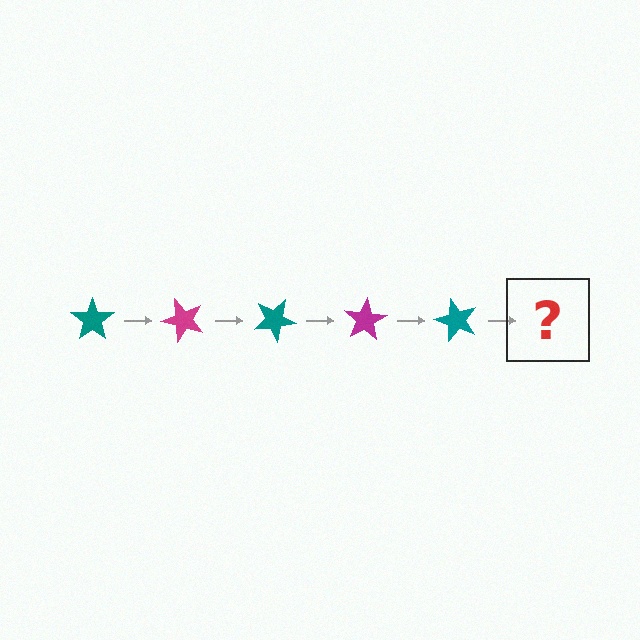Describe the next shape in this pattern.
It should be a magenta star, rotated 250 degrees from the start.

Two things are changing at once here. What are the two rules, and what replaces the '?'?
The two rules are that it rotates 50 degrees each step and the color cycles through teal and magenta. The '?' should be a magenta star, rotated 250 degrees from the start.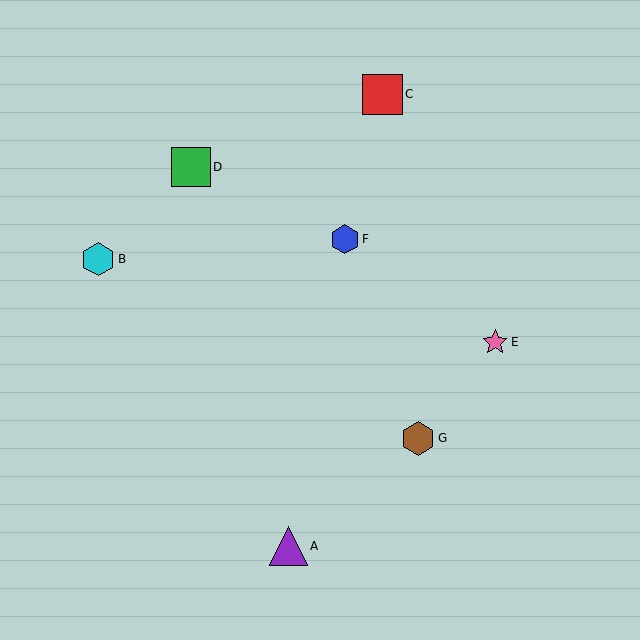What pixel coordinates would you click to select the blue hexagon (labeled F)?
Click at (345, 239) to select the blue hexagon F.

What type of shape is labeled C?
Shape C is a red square.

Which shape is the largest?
The red square (labeled C) is the largest.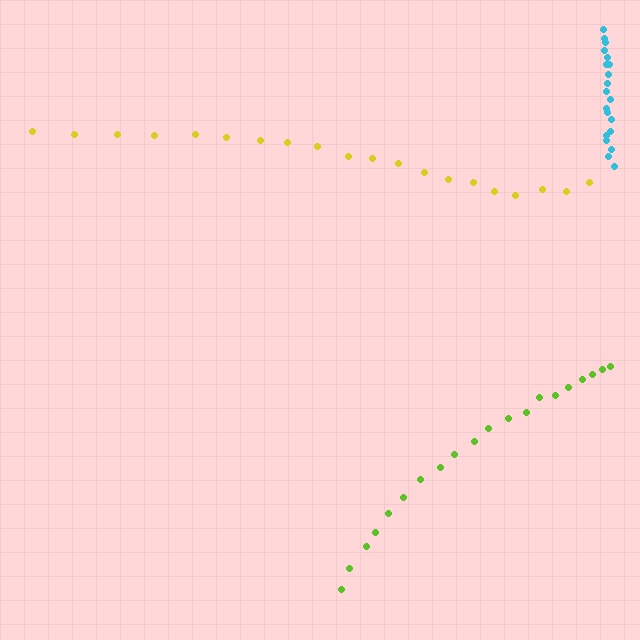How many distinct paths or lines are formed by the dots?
There are 3 distinct paths.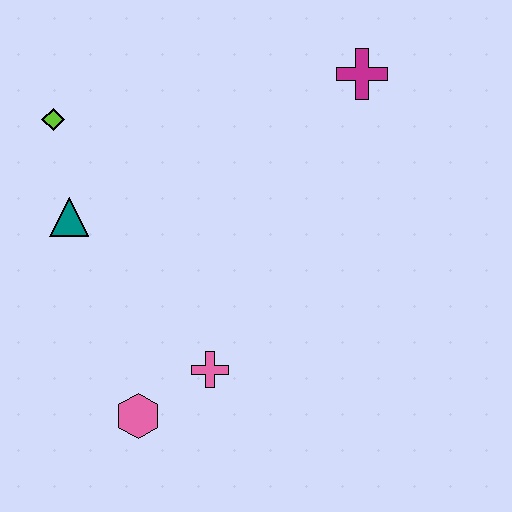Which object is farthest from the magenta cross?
The pink hexagon is farthest from the magenta cross.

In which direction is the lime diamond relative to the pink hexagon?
The lime diamond is above the pink hexagon.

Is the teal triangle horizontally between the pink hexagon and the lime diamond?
Yes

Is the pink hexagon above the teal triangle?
No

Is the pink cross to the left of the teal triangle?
No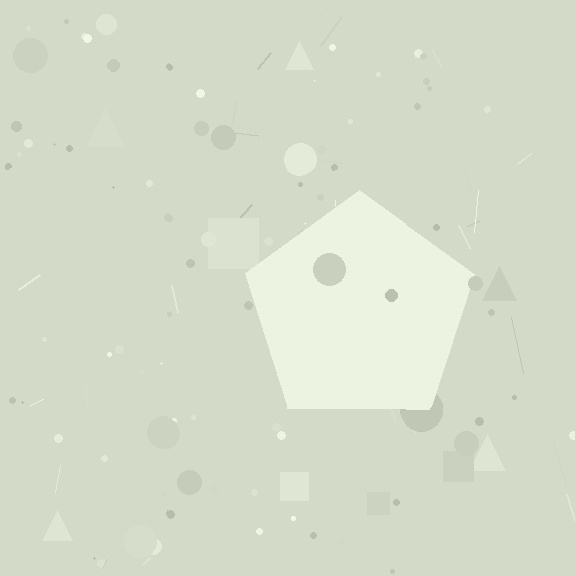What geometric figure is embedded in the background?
A pentagon is embedded in the background.